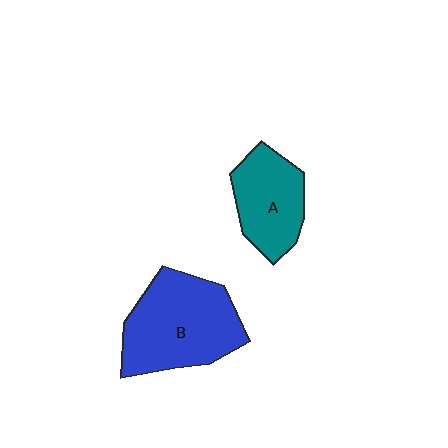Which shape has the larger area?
Shape B (blue).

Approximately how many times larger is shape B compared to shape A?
Approximately 1.5 times.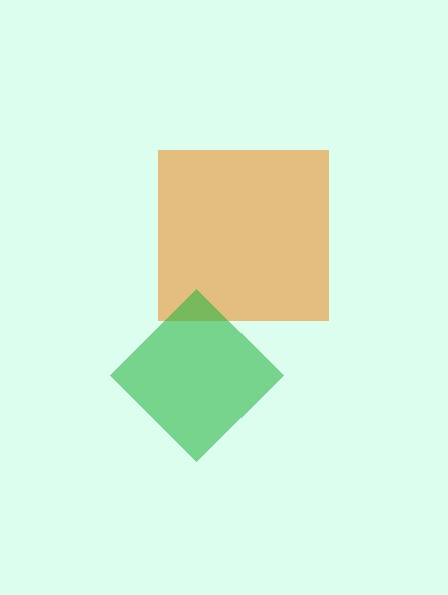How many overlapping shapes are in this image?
There are 2 overlapping shapes in the image.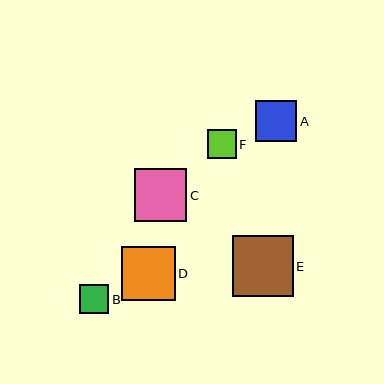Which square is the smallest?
Square F is the smallest with a size of approximately 28 pixels.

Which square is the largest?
Square E is the largest with a size of approximately 61 pixels.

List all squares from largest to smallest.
From largest to smallest: E, D, C, A, B, F.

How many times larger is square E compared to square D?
Square E is approximately 1.1 times the size of square D.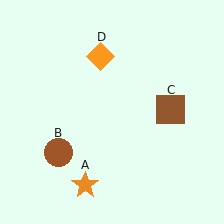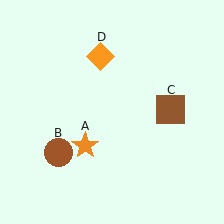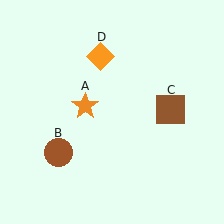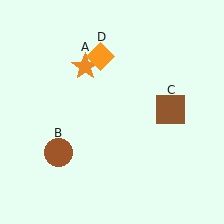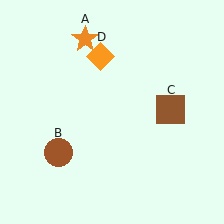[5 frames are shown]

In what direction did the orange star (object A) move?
The orange star (object A) moved up.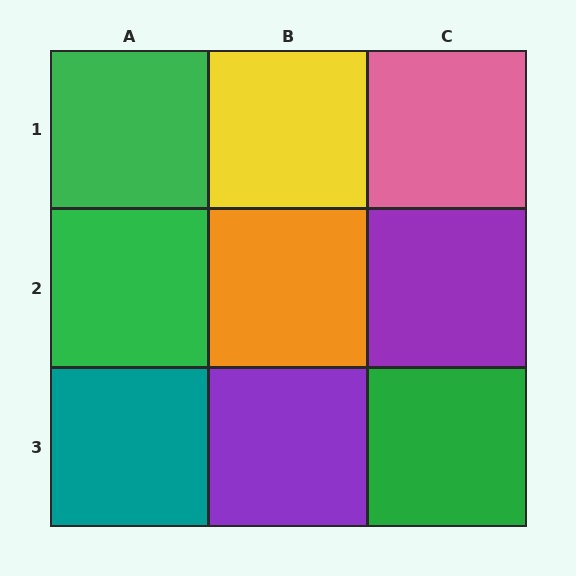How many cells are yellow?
1 cell is yellow.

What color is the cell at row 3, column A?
Teal.